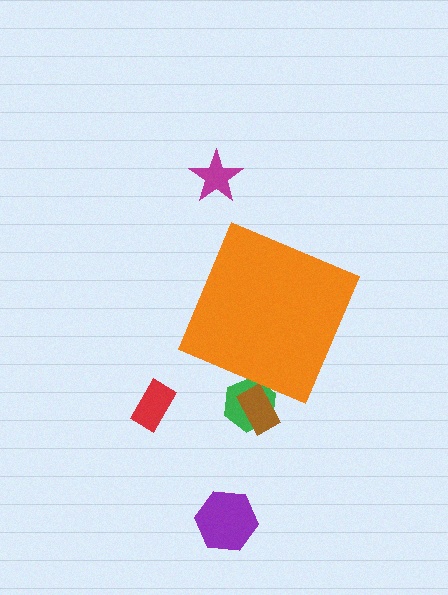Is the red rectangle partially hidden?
No, the red rectangle is fully visible.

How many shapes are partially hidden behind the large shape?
2 shapes are partially hidden.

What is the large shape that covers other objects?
An orange diamond.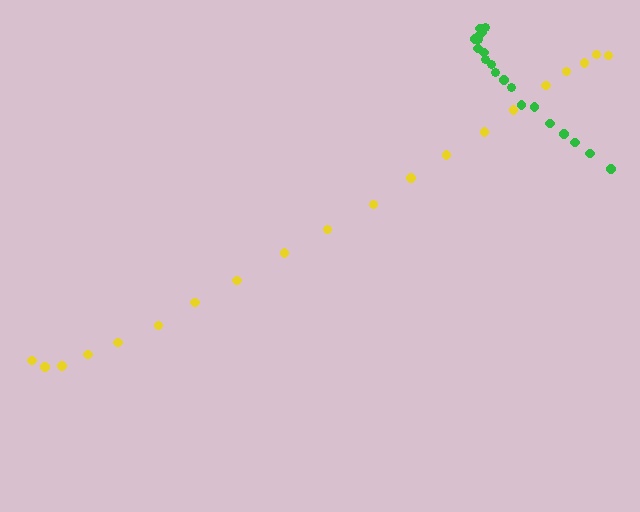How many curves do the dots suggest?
There are 2 distinct paths.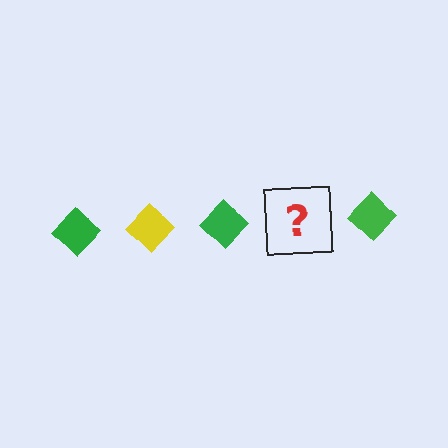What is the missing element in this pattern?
The missing element is a yellow diamond.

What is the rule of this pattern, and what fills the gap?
The rule is that the pattern cycles through green, yellow diamonds. The gap should be filled with a yellow diamond.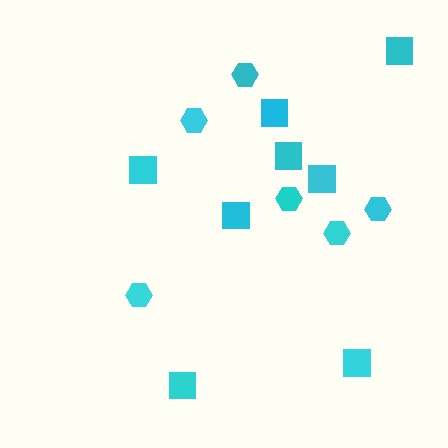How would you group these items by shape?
There are 2 groups: one group of squares (8) and one group of hexagons (6).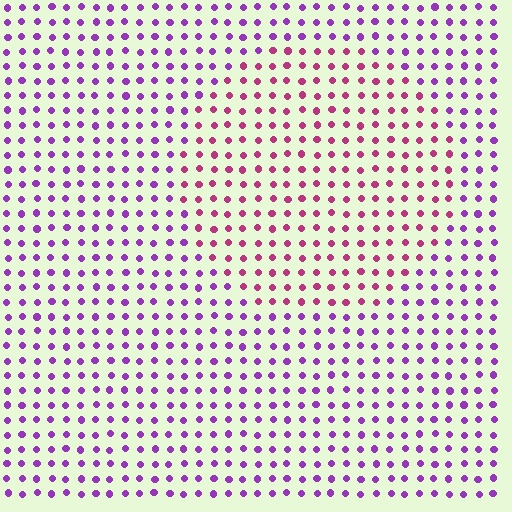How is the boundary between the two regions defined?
The boundary is defined purely by a slight shift in hue (about 42 degrees). Spacing, size, and orientation are identical on both sides.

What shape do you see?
I see a circle.